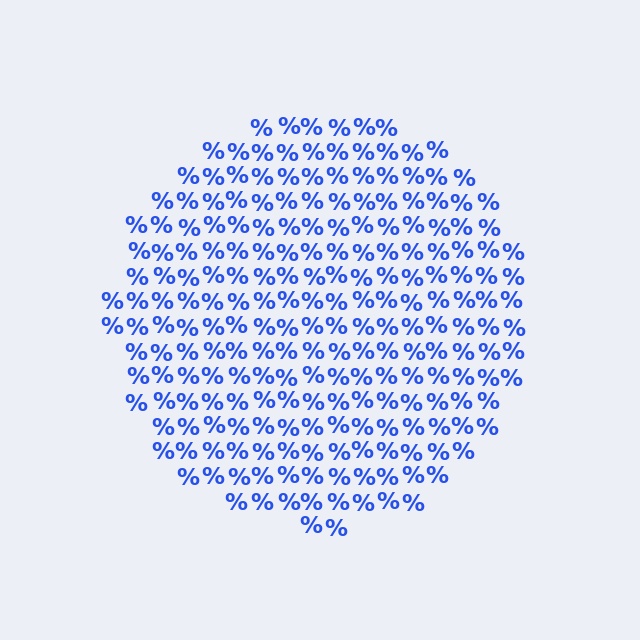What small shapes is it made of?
It is made of small percent signs.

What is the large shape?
The large shape is a circle.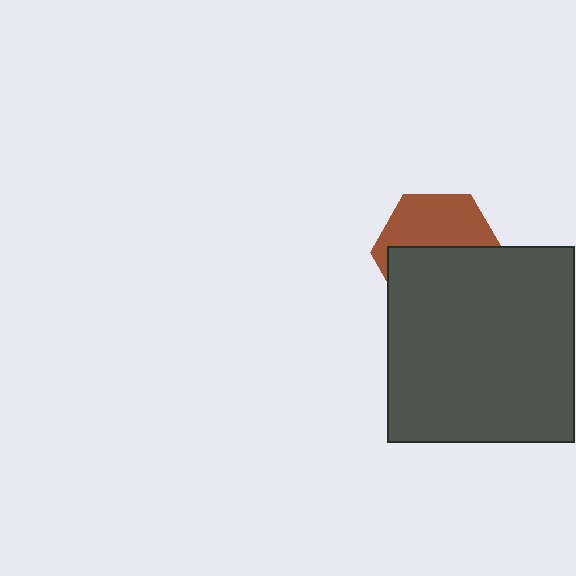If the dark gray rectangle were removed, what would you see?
You would see the complete brown hexagon.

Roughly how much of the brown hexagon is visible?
About half of it is visible (roughly 45%).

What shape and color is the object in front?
The object in front is a dark gray rectangle.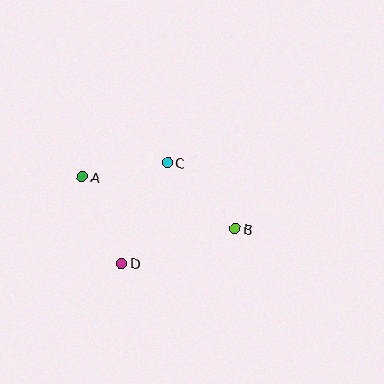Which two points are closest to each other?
Points A and C are closest to each other.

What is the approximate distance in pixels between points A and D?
The distance between A and D is approximately 94 pixels.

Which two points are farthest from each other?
Points A and B are farthest from each other.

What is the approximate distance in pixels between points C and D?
The distance between C and D is approximately 111 pixels.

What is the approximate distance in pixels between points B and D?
The distance between B and D is approximately 119 pixels.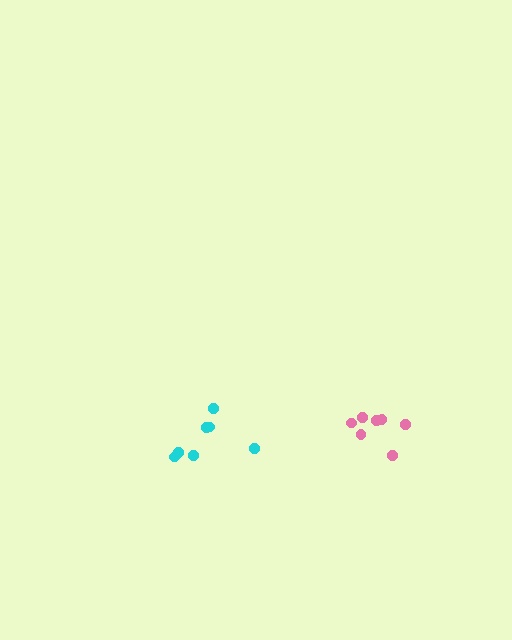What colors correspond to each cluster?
The clusters are colored: pink, cyan.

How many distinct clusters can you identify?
There are 2 distinct clusters.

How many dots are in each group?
Group 1: 7 dots, Group 2: 7 dots (14 total).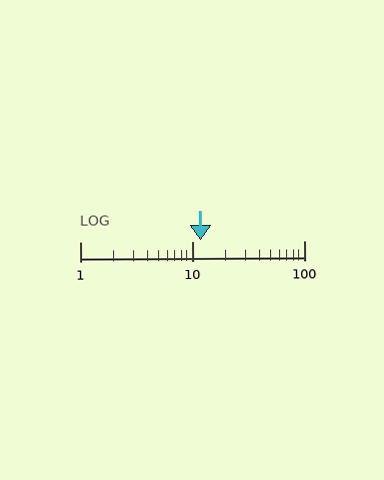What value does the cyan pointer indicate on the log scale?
The pointer indicates approximately 12.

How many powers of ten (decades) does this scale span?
The scale spans 2 decades, from 1 to 100.